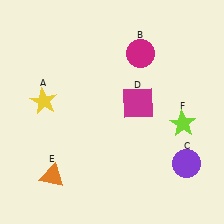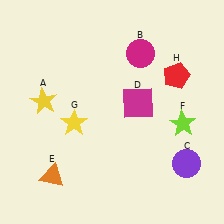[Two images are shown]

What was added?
A yellow star (G), a red pentagon (H) were added in Image 2.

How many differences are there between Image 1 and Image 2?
There are 2 differences between the two images.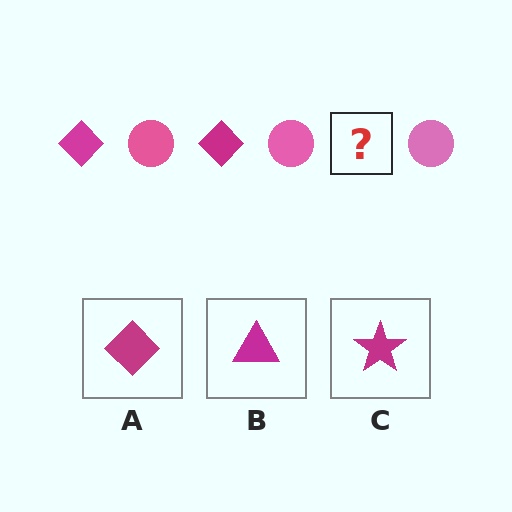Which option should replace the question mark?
Option A.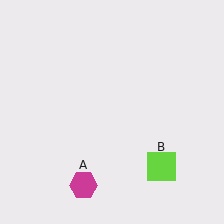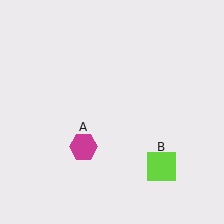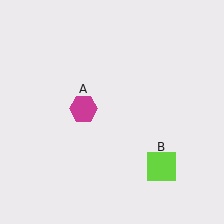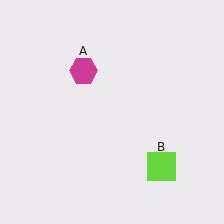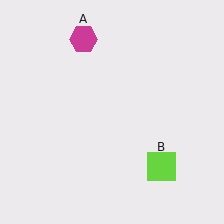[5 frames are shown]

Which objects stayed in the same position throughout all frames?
Lime square (object B) remained stationary.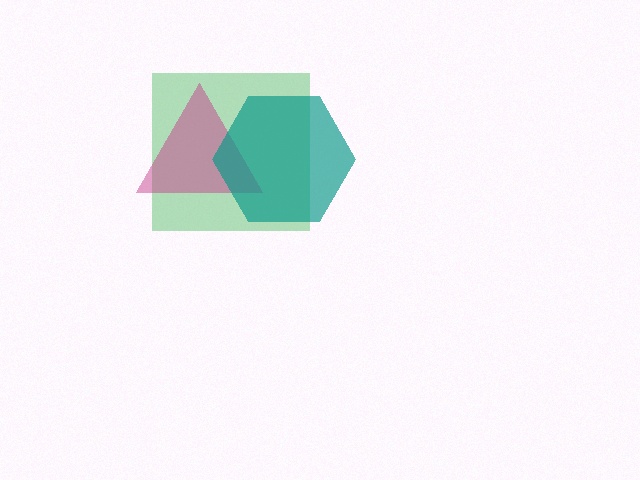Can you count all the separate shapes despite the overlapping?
Yes, there are 3 separate shapes.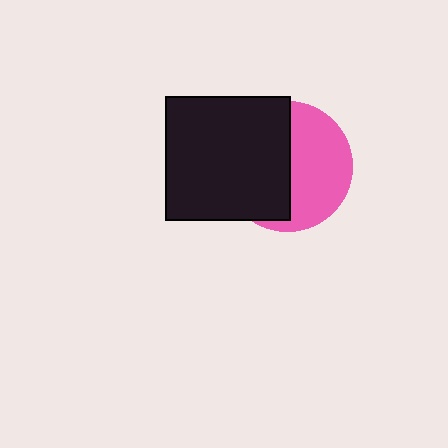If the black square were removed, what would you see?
You would see the complete pink circle.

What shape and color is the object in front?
The object in front is a black square.